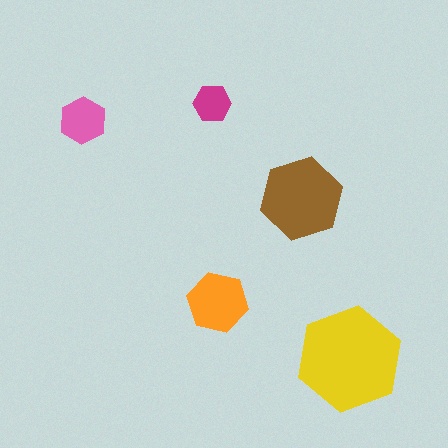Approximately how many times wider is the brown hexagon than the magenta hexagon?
About 2 times wider.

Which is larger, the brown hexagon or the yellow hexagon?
The yellow one.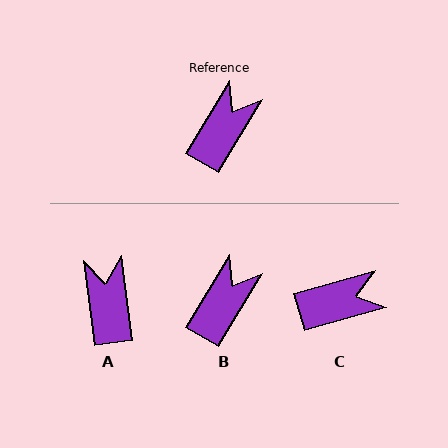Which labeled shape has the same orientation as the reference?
B.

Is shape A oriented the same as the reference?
No, it is off by about 39 degrees.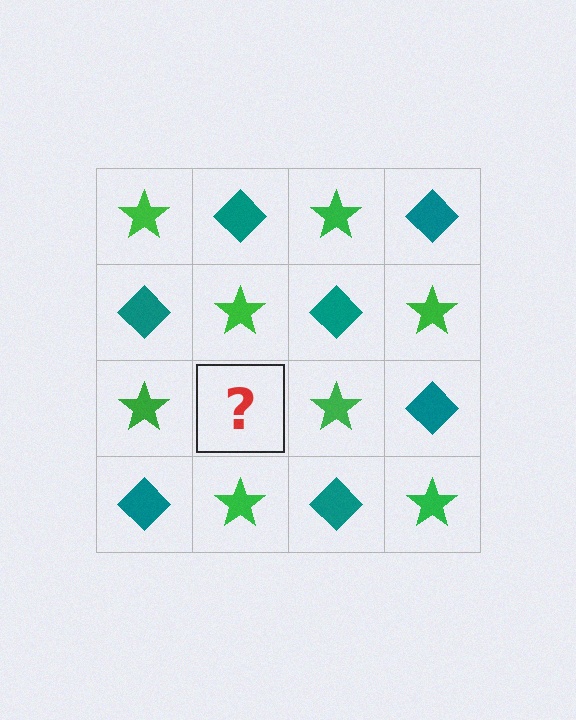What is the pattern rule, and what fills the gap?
The rule is that it alternates green star and teal diamond in a checkerboard pattern. The gap should be filled with a teal diamond.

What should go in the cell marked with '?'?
The missing cell should contain a teal diamond.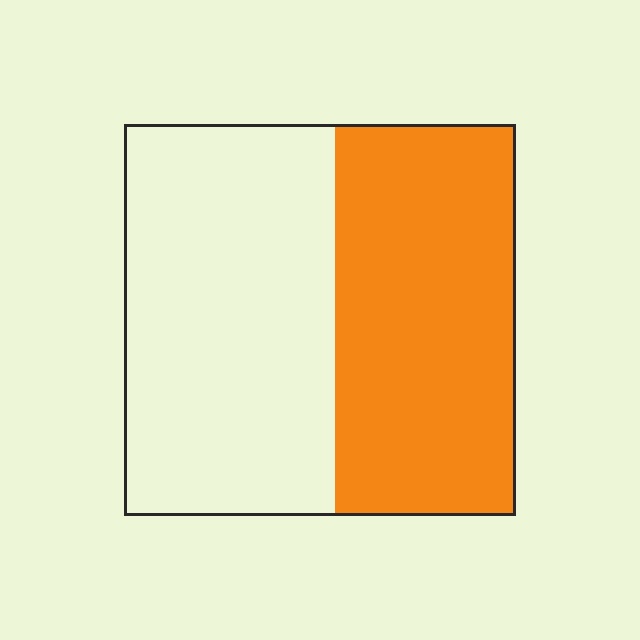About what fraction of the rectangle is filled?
About one half (1/2).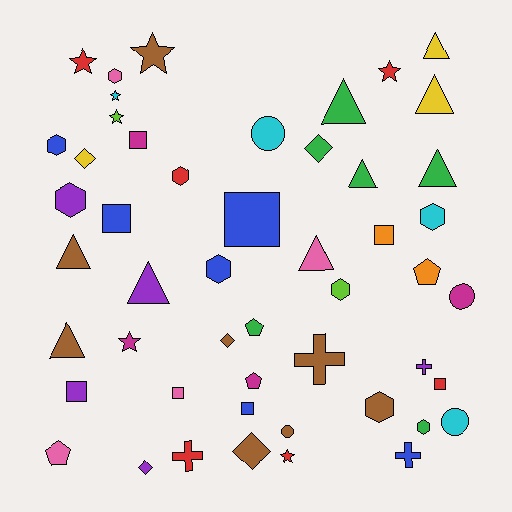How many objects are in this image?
There are 50 objects.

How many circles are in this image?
There are 4 circles.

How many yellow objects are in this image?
There are 3 yellow objects.